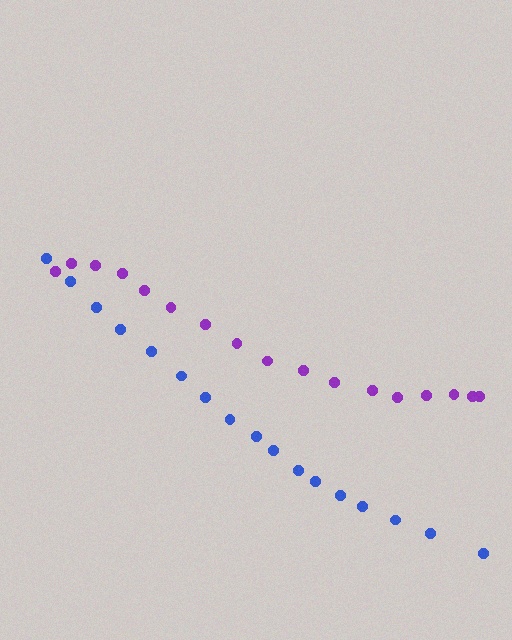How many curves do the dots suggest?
There are 2 distinct paths.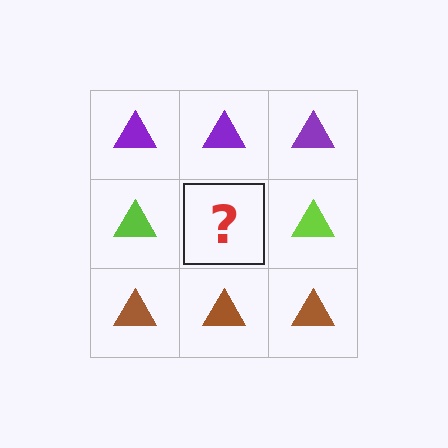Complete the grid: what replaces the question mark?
The question mark should be replaced with a lime triangle.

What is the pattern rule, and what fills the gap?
The rule is that each row has a consistent color. The gap should be filled with a lime triangle.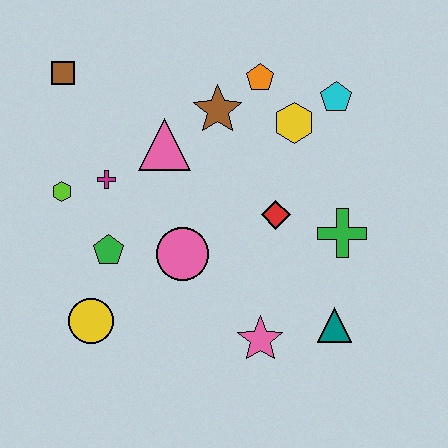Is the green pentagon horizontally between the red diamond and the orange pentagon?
No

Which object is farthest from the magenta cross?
The teal triangle is farthest from the magenta cross.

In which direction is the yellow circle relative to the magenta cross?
The yellow circle is below the magenta cross.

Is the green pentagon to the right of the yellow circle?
Yes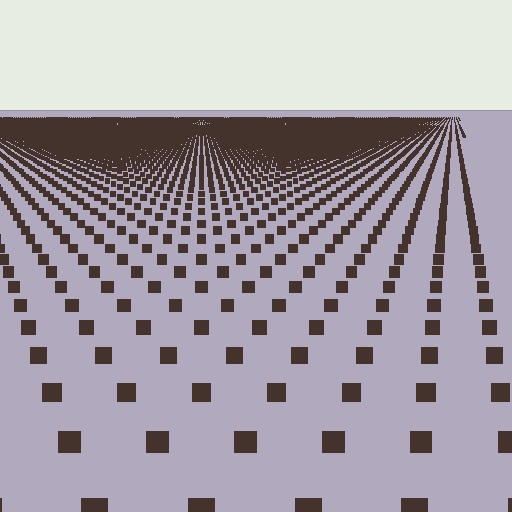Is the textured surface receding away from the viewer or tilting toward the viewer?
The surface is receding away from the viewer. Texture elements get smaller and denser toward the top.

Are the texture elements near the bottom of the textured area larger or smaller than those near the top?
Larger. Near the bottom, elements are closer to the viewer and appear at a bigger on-screen size.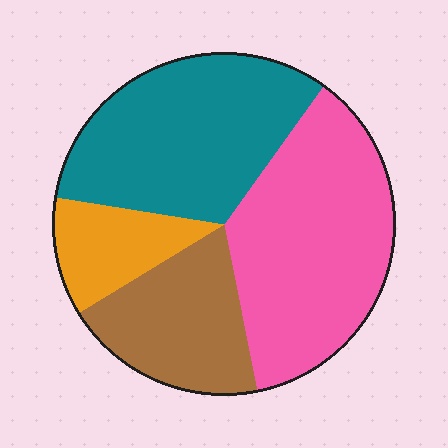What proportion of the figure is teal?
Teal covers 33% of the figure.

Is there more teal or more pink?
Pink.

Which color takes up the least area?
Orange, at roughly 10%.